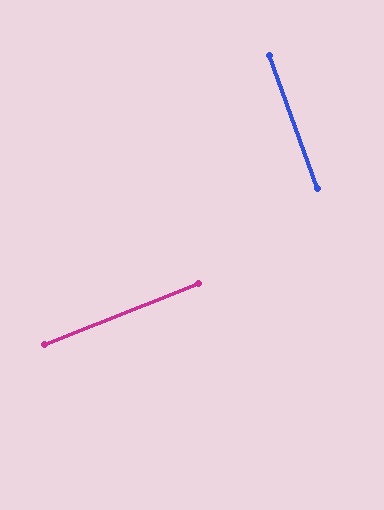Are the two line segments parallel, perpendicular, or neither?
Perpendicular — they meet at approximately 88°.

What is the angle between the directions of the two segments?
Approximately 88 degrees.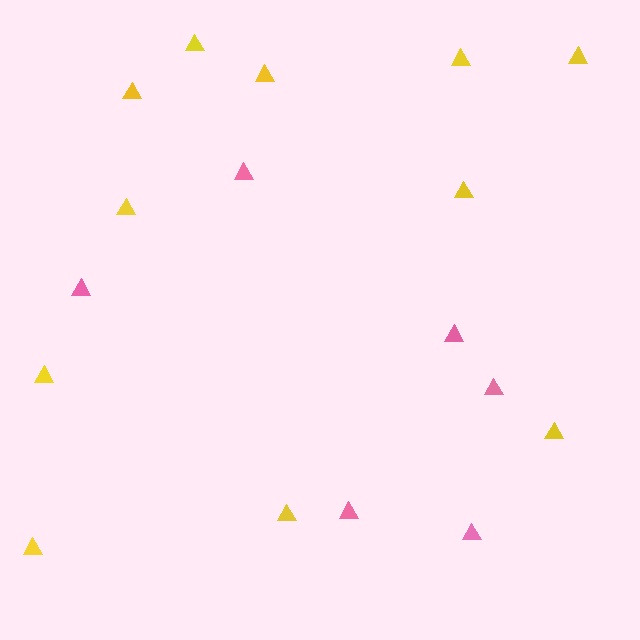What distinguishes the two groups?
There are 2 groups: one group of pink triangles (6) and one group of yellow triangles (11).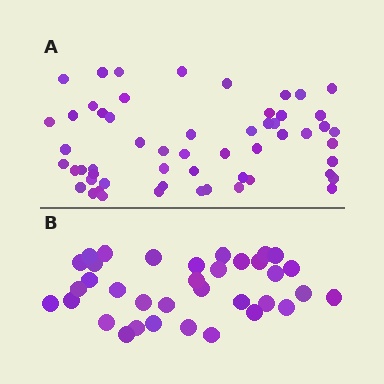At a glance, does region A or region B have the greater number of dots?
Region A (the top region) has more dots.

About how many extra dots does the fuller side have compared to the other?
Region A has approximately 20 more dots than region B.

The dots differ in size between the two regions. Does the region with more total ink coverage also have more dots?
No. Region B has more total ink coverage because its dots are larger, but region A actually contains more individual dots. Total area can be misleading — the number of items is what matters here.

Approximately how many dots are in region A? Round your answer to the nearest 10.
About 60 dots. (The exact count is 56, which rounds to 60.)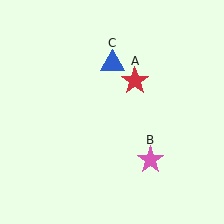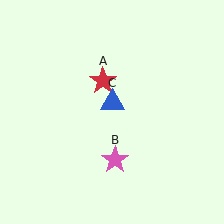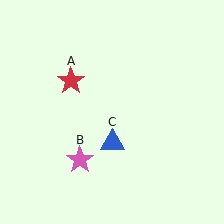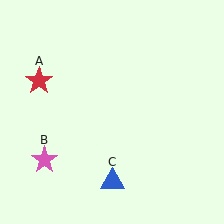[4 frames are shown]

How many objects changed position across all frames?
3 objects changed position: red star (object A), pink star (object B), blue triangle (object C).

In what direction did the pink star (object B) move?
The pink star (object B) moved left.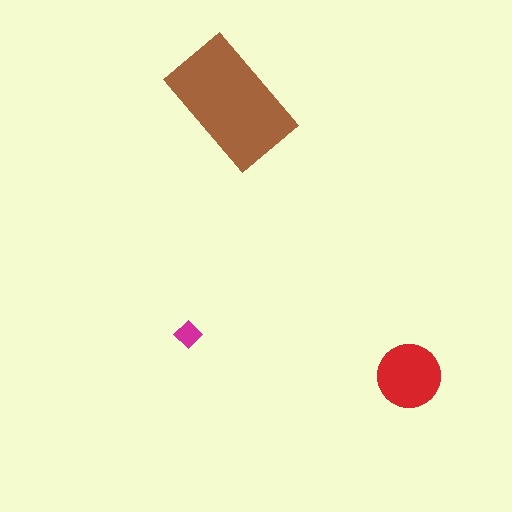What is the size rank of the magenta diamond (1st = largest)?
3rd.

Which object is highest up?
The brown rectangle is topmost.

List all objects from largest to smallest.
The brown rectangle, the red circle, the magenta diamond.